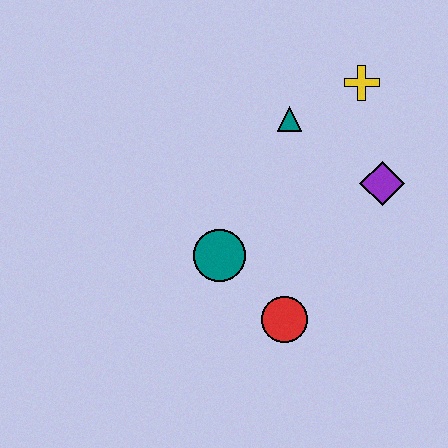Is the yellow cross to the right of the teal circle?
Yes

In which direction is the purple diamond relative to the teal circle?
The purple diamond is to the right of the teal circle.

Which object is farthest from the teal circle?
The yellow cross is farthest from the teal circle.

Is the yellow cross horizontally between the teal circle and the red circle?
No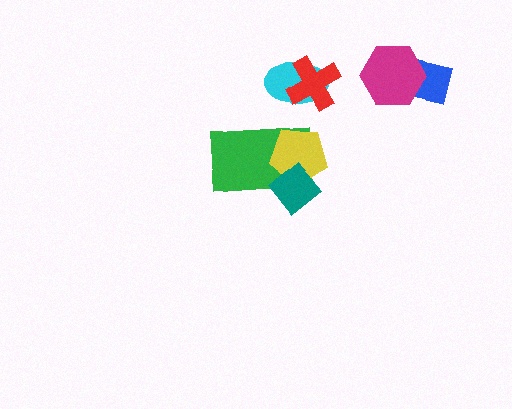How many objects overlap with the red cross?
1 object overlaps with the red cross.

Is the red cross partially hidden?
No, no other shape covers it.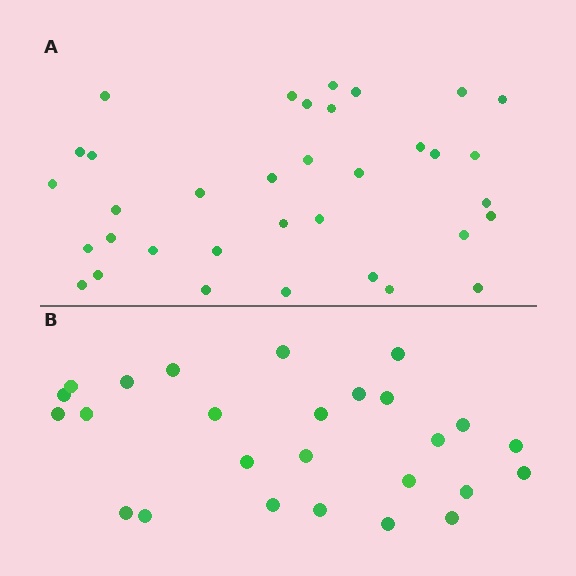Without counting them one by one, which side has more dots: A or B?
Region A (the top region) has more dots.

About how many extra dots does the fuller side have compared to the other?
Region A has roughly 8 or so more dots than region B.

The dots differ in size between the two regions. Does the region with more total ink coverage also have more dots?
No. Region B has more total ink coverage because its dots are larger, but region A actually contains more individual dots. Total area can be misleading — the number of items is what matters here.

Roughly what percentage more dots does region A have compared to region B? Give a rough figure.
About 35% more.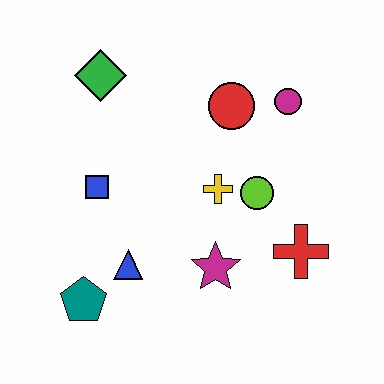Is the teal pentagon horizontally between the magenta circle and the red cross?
No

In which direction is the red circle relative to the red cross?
The red circle is above the red cross.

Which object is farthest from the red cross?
The green diamond is farthest from the red cross.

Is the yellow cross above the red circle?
No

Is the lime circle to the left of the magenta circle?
Yes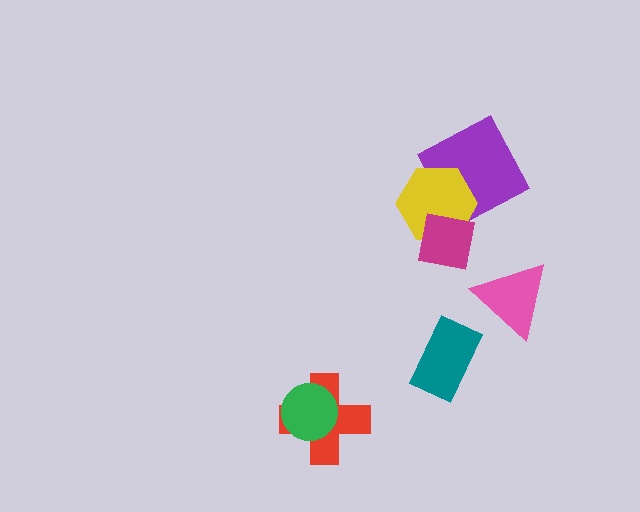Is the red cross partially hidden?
Yes, it is partially covered by another shape.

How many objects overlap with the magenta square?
1 object overlaps with the magenta square.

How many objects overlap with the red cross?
1 object overlaps with the red cross.